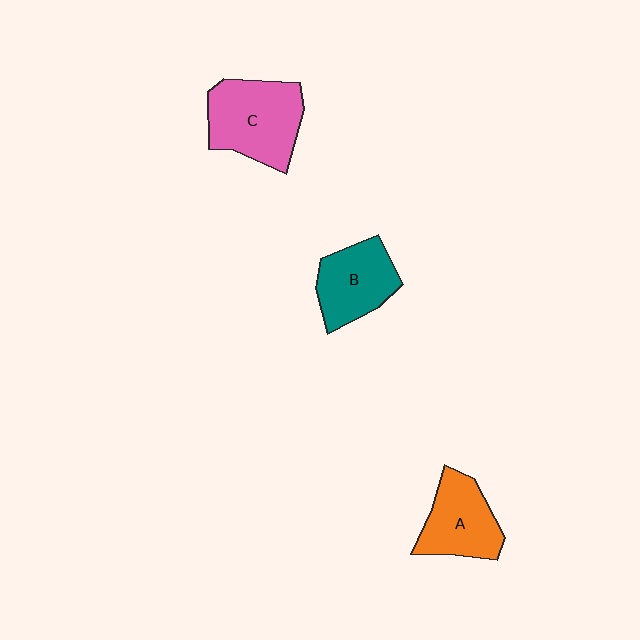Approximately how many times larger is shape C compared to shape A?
Approximately 1.3 times.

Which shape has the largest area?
Shape C (pink).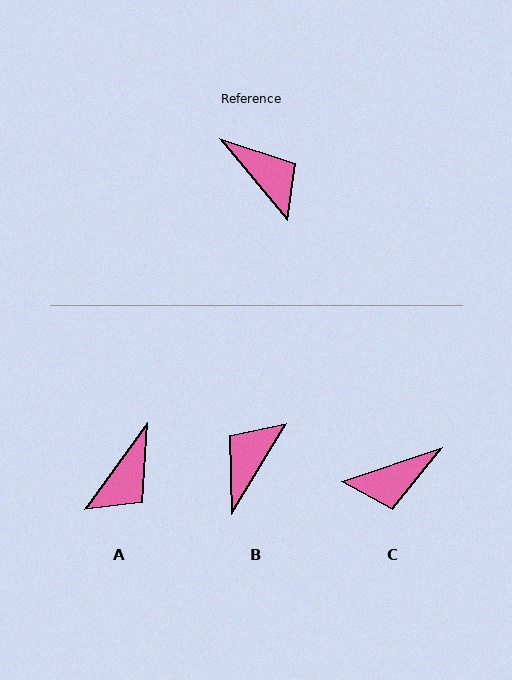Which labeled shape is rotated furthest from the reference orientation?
C, about 111 degrees away.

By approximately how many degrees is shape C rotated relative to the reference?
Approximately 111 degrees clockwise.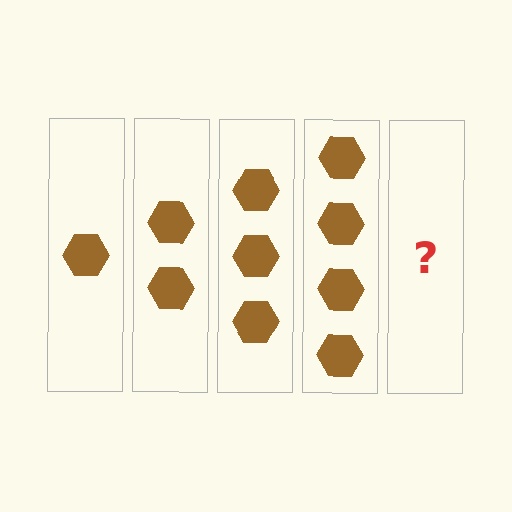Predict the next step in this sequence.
The next step is 5 hexagons.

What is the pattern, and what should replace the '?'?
The pattern is that each step adds one more hexagon. The '?' should be 5 hexagons.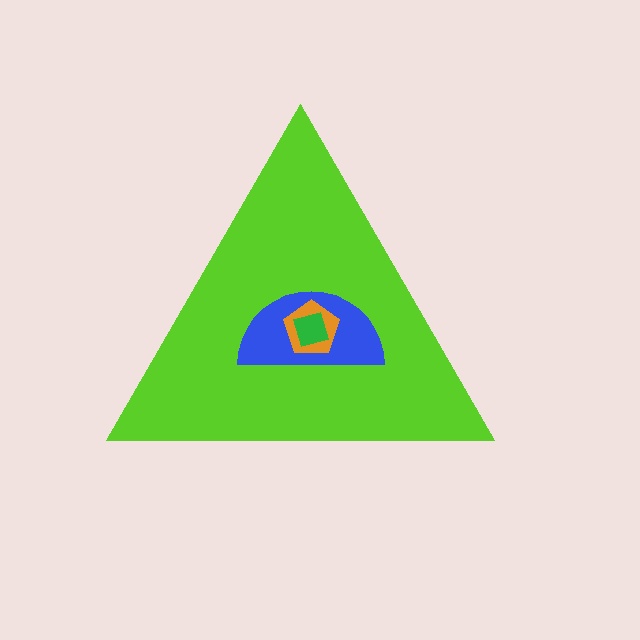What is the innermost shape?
The green square.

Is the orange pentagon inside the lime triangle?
Yes.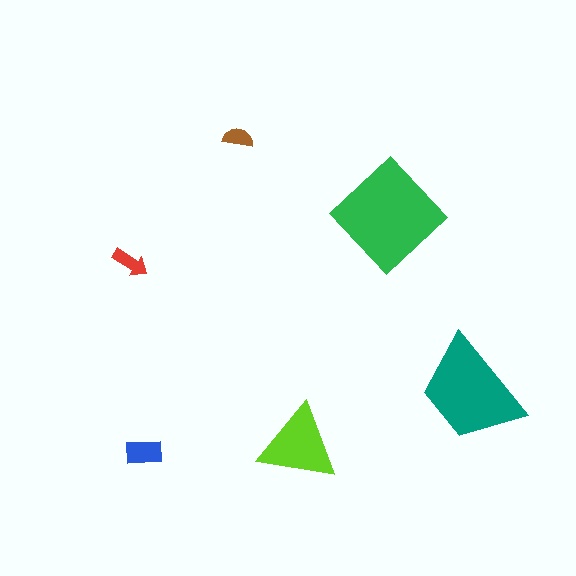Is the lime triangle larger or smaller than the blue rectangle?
Larger.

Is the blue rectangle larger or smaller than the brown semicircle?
Larger.